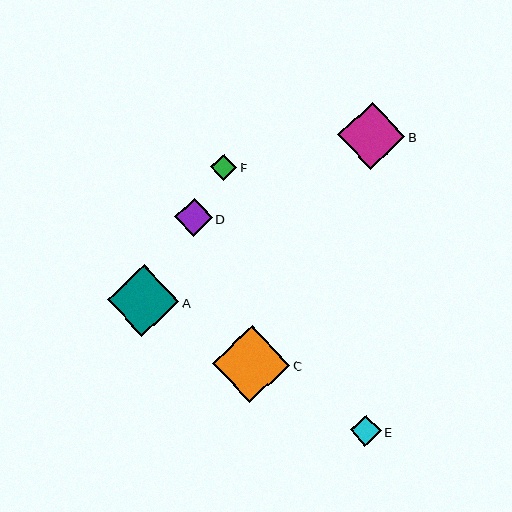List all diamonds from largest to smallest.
From largest to smallest: C, A, B, D, E, F.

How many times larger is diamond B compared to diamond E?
Diamond B is approximately 2.1 times the size of diamond E.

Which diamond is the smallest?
Diamond F is the smallest with a size of approximately 26 pixels.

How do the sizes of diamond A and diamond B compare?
Diamond A and diamond B are approximately the same size.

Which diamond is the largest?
Diamond C is the largest with a size of approximately 77 pixels.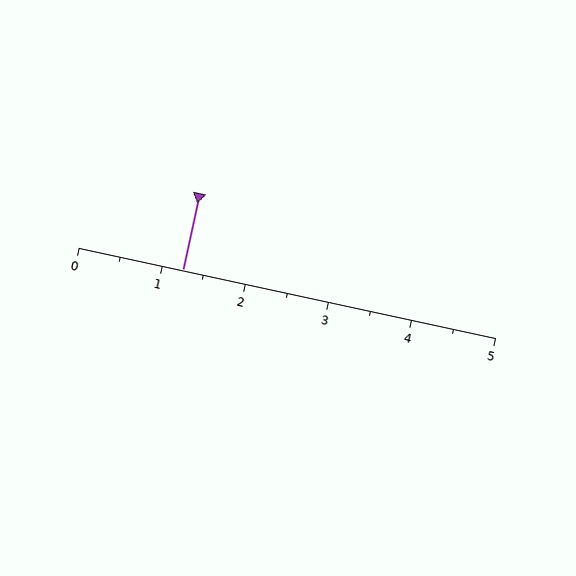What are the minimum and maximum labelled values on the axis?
The axis runs from 0 to 5.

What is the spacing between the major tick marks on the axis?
The major ticks are spaced 1 apart.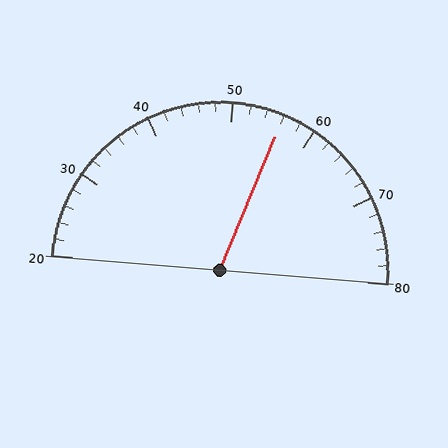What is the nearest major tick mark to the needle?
The nearest major tick mark is 60.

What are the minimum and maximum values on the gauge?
The gauge ranges from 20 to 80.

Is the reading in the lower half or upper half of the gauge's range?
The reading is in the upper half of the range (20 to 80).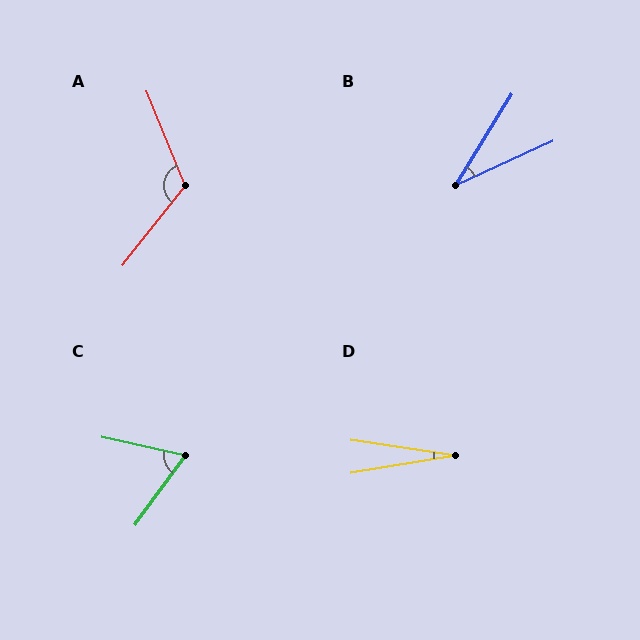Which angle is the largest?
A, at approximately 119 degrees.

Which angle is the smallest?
D, at approximately 18 degrees.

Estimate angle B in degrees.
Approximately 33 degrees.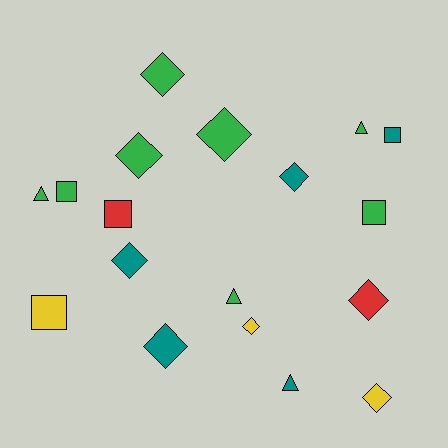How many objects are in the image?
There are 18 objects.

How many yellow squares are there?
There is 1 yellow square.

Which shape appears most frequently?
Diamond, with 9 objects.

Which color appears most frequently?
Green, with 8 objects.